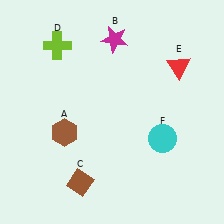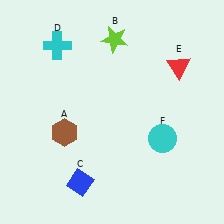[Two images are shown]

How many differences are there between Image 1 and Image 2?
There are 3 differences between the two images.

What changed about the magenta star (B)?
In Image 1, B is magenta. In Image 2, it changed to lime.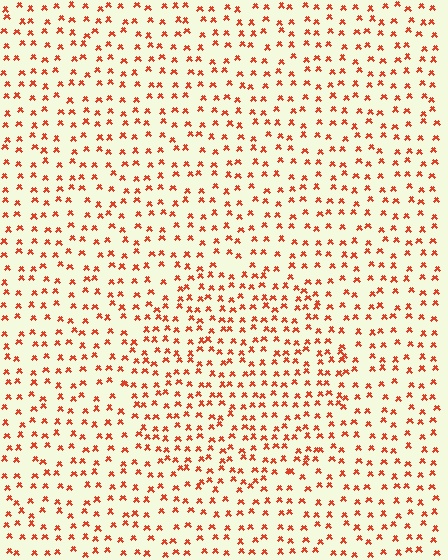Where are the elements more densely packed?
The elements are more densely packed inside the circle boundary.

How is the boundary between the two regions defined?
The boundary is defined by a change in element density (approximately 1.4x ratio). All elements are the same color, size, and shape.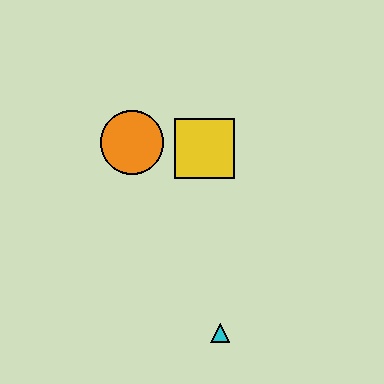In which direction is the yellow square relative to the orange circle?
The yellow square is to the right of the orange circle.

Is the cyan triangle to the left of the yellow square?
No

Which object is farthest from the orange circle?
The cyan triangle is farthest from the orange circle.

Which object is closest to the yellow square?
The orange circle is closest to the yellow square.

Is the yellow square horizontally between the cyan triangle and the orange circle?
Yes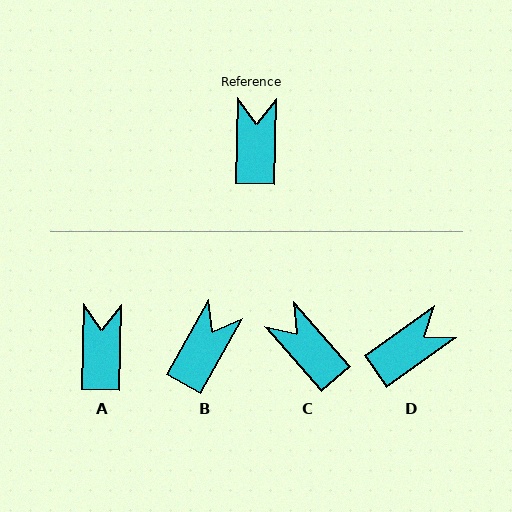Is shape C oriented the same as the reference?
No, it is off by about 43 degrees.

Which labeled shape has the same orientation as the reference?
A.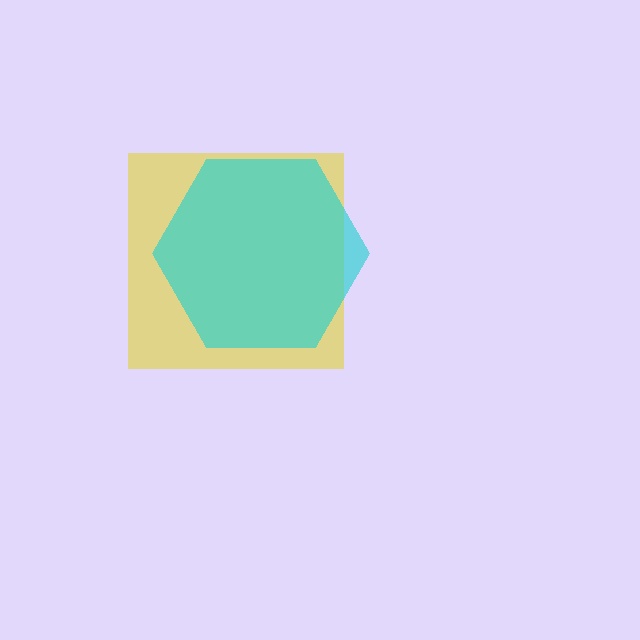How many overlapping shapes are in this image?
There are 2 overlapping shapes in the image.